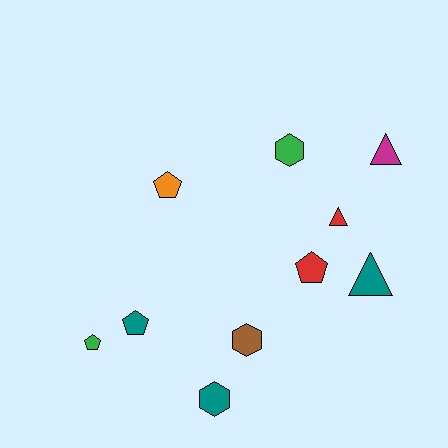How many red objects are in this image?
There are 2 red objects.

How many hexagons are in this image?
There are 3 hexagons.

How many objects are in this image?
There are 10 objects.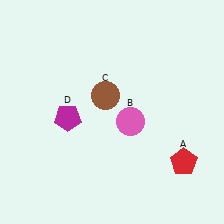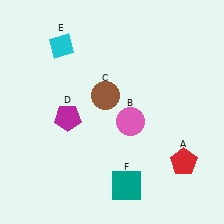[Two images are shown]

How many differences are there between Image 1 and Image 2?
There are 2 differences between the two images.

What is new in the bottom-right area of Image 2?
A teal square (F) was added in the bottom-right area of Image 2.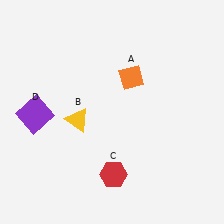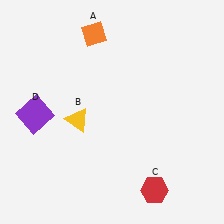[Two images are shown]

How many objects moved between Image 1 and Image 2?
2 objects moved between the two images.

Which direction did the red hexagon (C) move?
The red hexagon (C) moved right.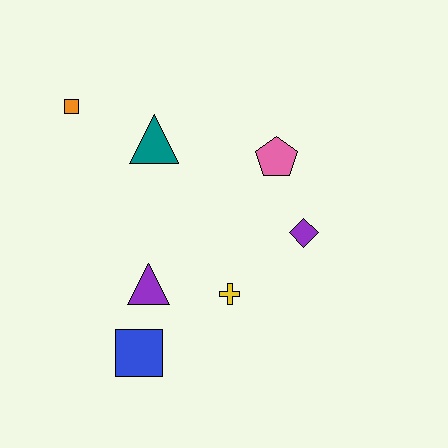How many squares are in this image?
There are 2 squares.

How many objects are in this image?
There are 7 objects.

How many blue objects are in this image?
There is 1 blue object.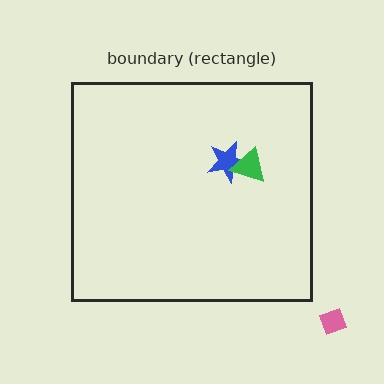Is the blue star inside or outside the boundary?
Inside.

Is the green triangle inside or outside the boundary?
Inside.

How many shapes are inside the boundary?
2 inside, 1 outside.